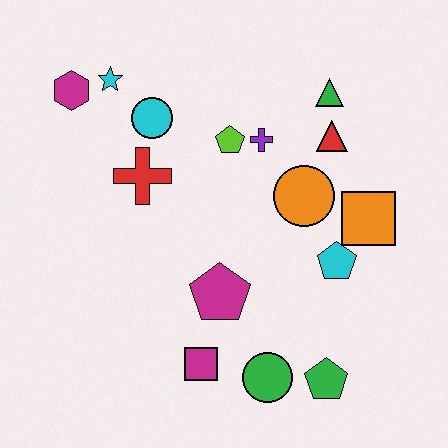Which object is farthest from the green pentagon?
The magenta hexagon is farthest from the green pentagon.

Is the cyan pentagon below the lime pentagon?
Yes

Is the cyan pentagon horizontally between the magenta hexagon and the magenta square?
No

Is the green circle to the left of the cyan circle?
No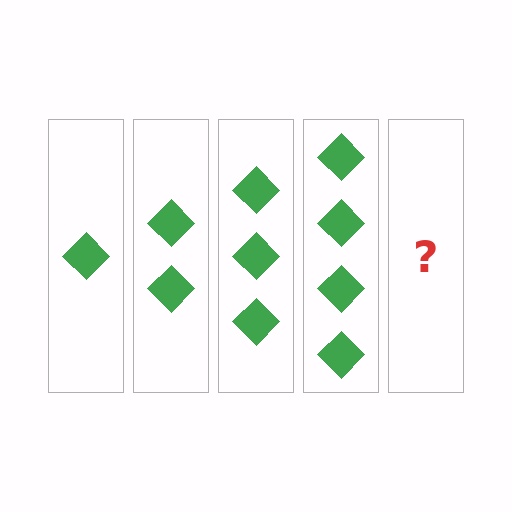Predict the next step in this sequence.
The next step is 5 diamonds.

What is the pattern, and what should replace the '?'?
The pattern is that each step adds one more diamond. The '?' should be 5 diamonds.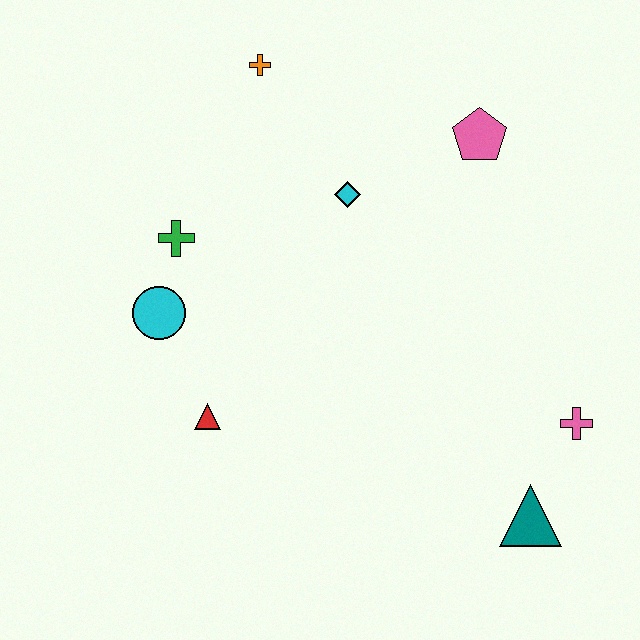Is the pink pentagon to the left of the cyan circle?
No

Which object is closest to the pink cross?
The teal triangle is closest to the pink cross.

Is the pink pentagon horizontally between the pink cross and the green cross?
Yes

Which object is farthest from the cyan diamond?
The teal triangle is farthest from the cyan diamond.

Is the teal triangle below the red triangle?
Yes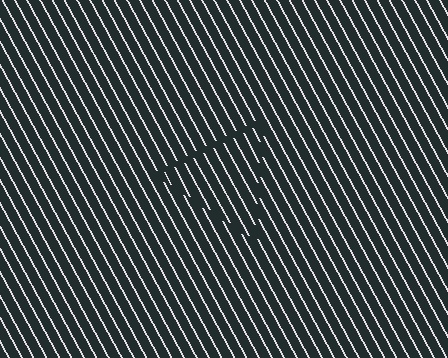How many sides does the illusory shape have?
3 sides — the line-ends trace a triangle.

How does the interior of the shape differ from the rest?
The interior of the shape contains the same grating, shifted by half a period — the contour is defined by the phase discontinuity where line-ends from the inner and outer gratings abut.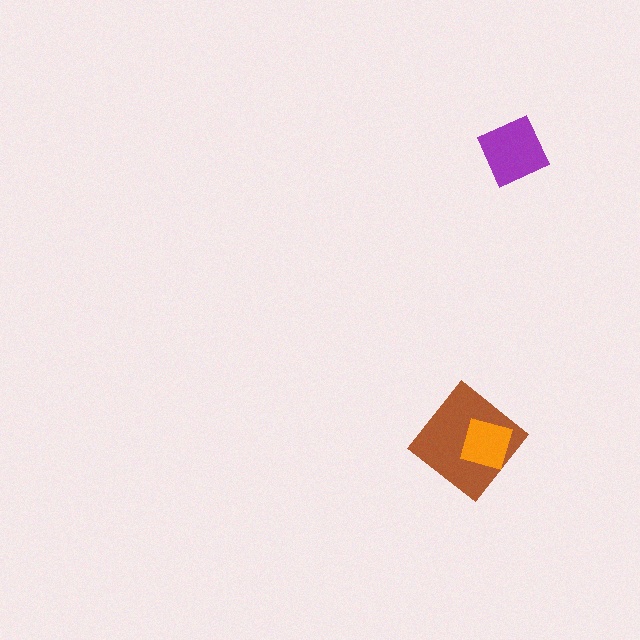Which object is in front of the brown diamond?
The orange diamond is in front of the brown diamond.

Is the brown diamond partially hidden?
Yes, it is partially covered by another shape.